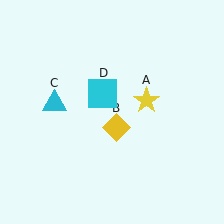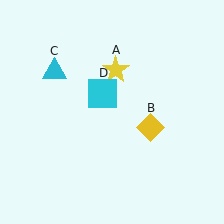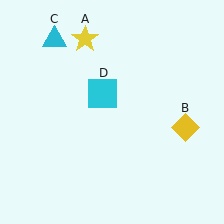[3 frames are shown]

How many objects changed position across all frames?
3 objects changed position: yellow star (object A), yellow diamond (object B), cyan triangle (object C).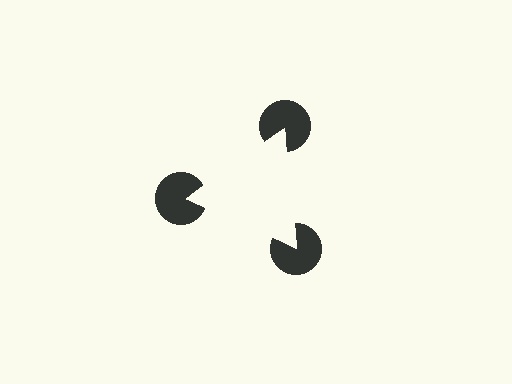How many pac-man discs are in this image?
There are 3 — one at each vertex of the illusory triangle.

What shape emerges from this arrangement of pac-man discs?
An illusory triangle — its edges are inferred from the aligned wedge cuts in the pac-man discs, not physically drawn.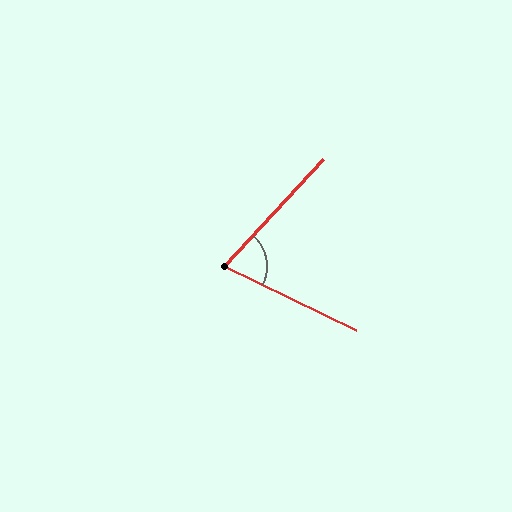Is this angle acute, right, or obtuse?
It is acute.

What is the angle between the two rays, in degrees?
Approximately 73 degrees.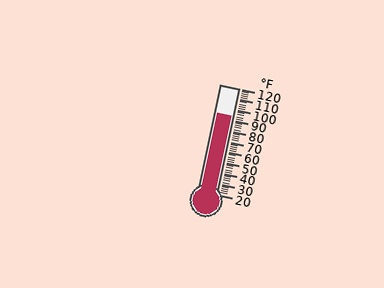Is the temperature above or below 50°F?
The temperature is above 50°F.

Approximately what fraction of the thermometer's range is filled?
The thermometer is filled to approximately 75% of its range.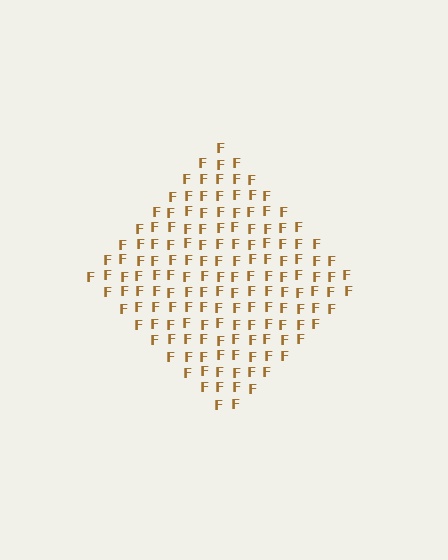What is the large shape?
The large shape is a diamond.